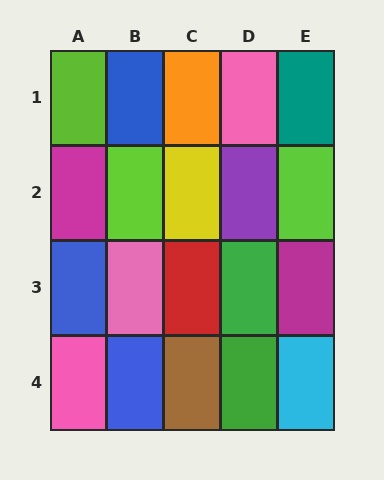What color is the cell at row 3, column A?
Blue.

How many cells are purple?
1 cell is purple.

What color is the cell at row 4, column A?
Pink.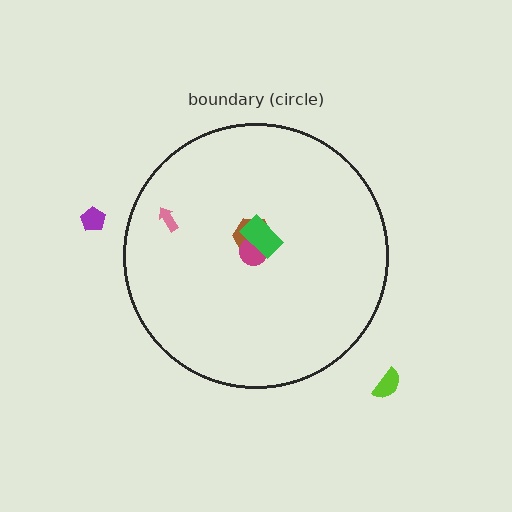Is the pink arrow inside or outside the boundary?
Inside.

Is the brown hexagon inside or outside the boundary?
Inside.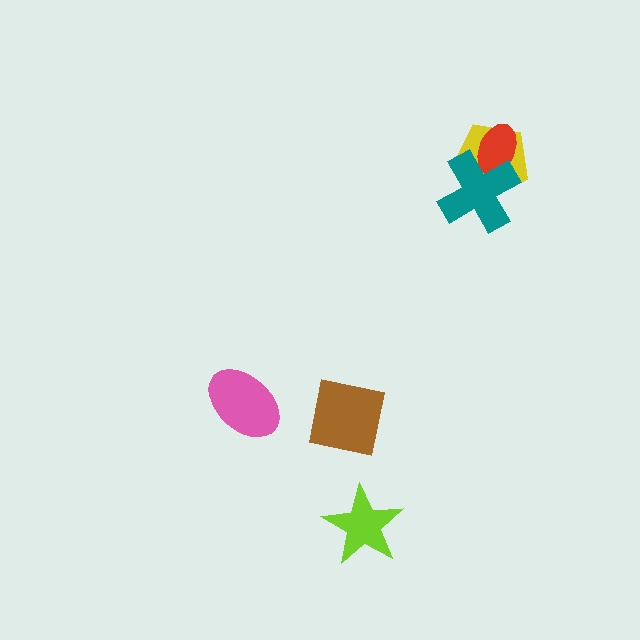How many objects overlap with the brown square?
0 objects overlap with the brown square.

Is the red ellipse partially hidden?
Yes, it is partially covered by another shape.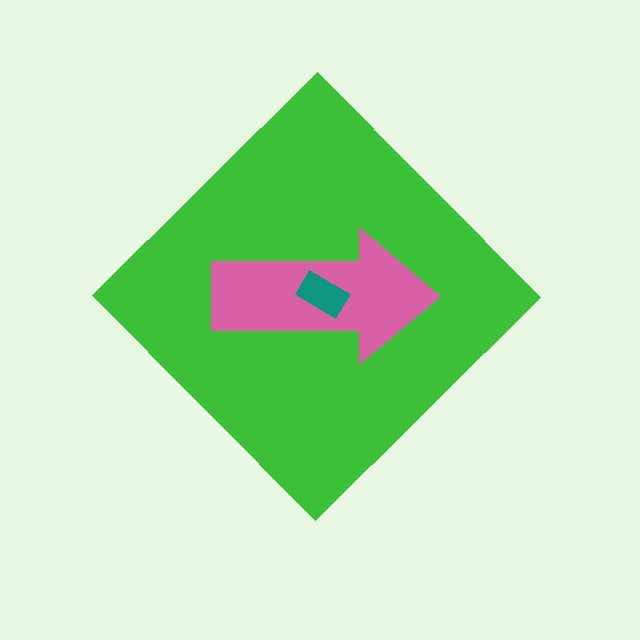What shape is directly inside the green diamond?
The pink arrow.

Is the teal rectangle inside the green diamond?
Yes.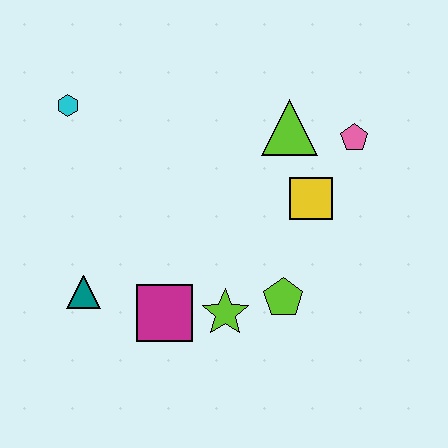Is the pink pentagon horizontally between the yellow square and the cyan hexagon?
No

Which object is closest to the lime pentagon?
The lime star is closest to the lime pentagon.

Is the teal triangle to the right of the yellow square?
No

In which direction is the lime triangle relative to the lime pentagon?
The lime triangle is above the lime pentagon.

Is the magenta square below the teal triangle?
Yes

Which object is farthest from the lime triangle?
The teal triangle is farthest from the lime triangle.